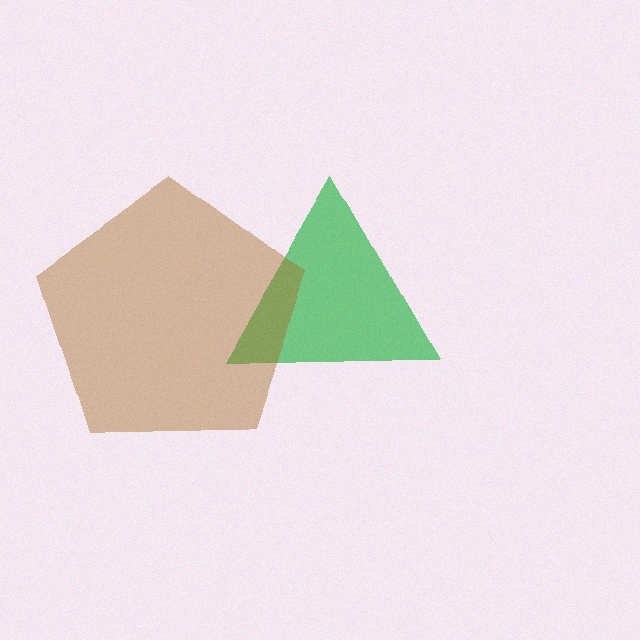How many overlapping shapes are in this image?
There are 2 overlapping shapes in the image.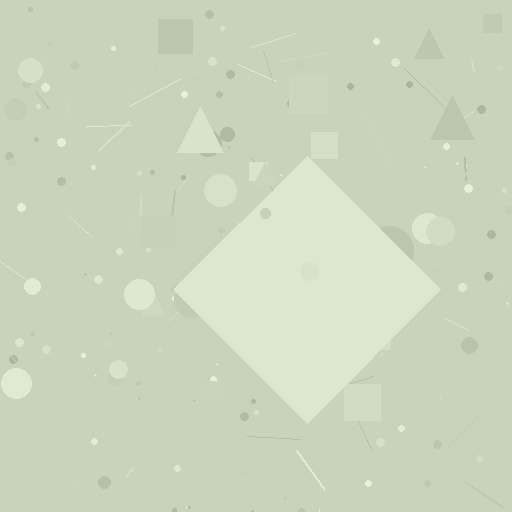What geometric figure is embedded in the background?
A diamond is embedded in the background.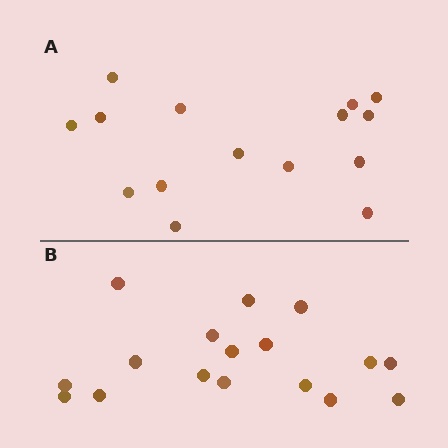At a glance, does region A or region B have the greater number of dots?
Region B (the bottom region) has more dots.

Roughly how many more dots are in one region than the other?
Region B has just a few more — roughly 2 or 3 more dots than region A.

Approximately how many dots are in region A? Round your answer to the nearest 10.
About 20 dots. (The exact count is 15, which rounds to 20.)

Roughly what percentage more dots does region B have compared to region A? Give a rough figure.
About 15% more.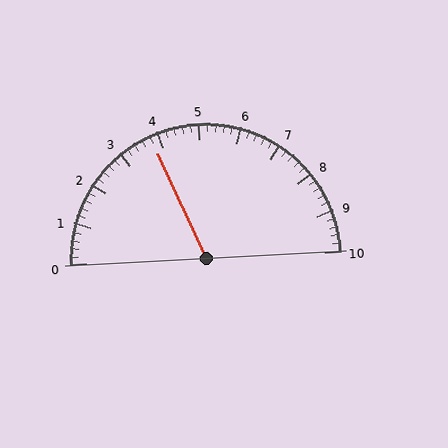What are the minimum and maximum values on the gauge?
The gauge ranges from 0 to 10.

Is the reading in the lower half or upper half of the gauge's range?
The reading is in the lower half of the range (0 to 10).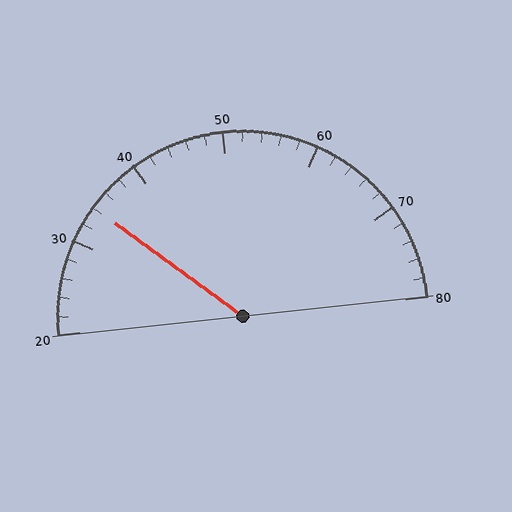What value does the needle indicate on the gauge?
The needle indicates approximately 34.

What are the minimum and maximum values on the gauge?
The gauge ranges from 20 to 80.